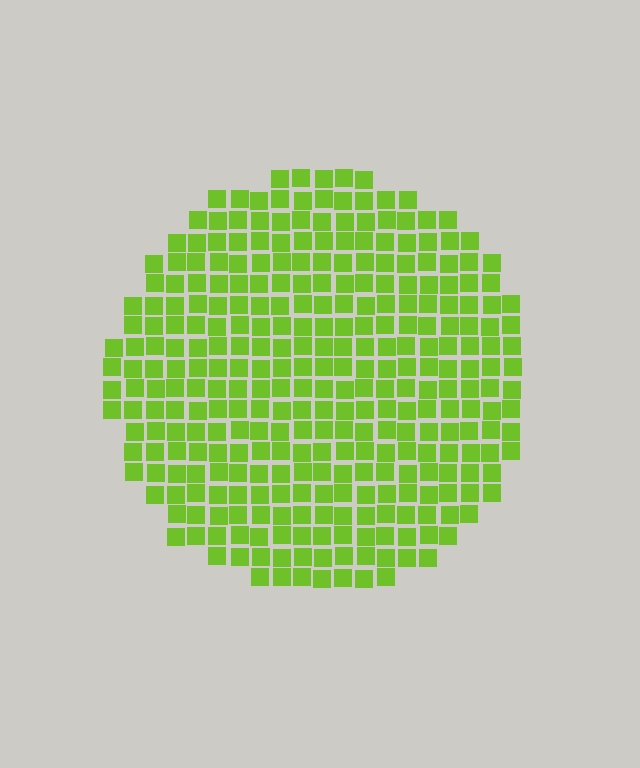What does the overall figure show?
The overall figure shows a circle.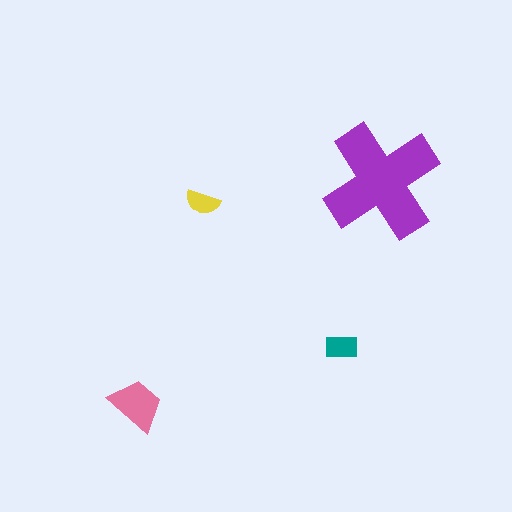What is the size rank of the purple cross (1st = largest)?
1st.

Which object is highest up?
The purple cross is topmost.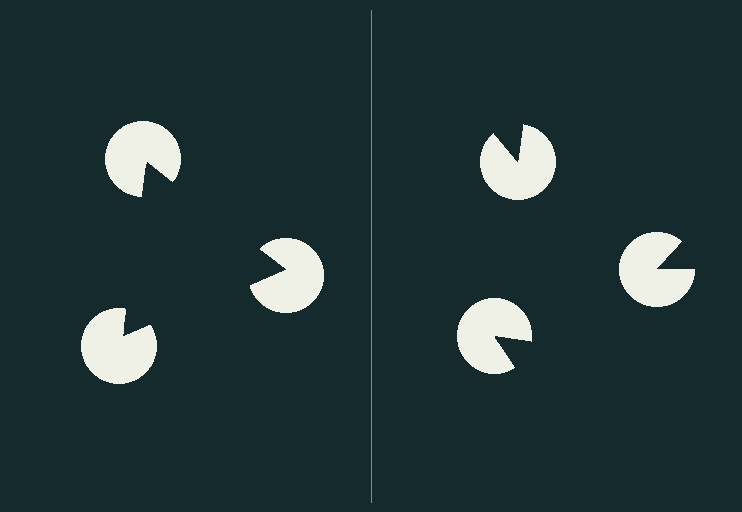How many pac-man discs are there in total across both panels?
6 — 3 on each side.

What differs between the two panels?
The pac-man discs are positioned identically on both sides; only the wedge orientations differ. On the left they align to a triangle; on the right they are misaligned.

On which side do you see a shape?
An illusory triangle appears on the left side. On the right side the wedge cuts are rotated, so no coherent shape forms.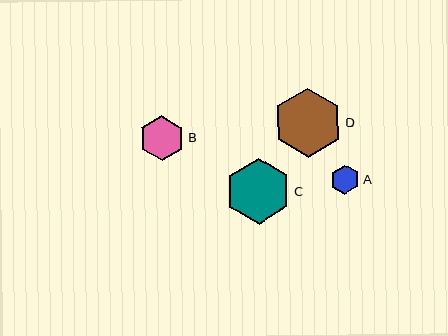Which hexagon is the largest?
Hexagon D is the largest with a size of approximately 69 pixels.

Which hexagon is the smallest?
Hexagon A is the smallest with a size of approximately 30 pixels.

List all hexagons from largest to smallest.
From largest to smallest: D, C, B, A.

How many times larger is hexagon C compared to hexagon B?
Hexagon C is approximately 1.5 times the size of hexagon B.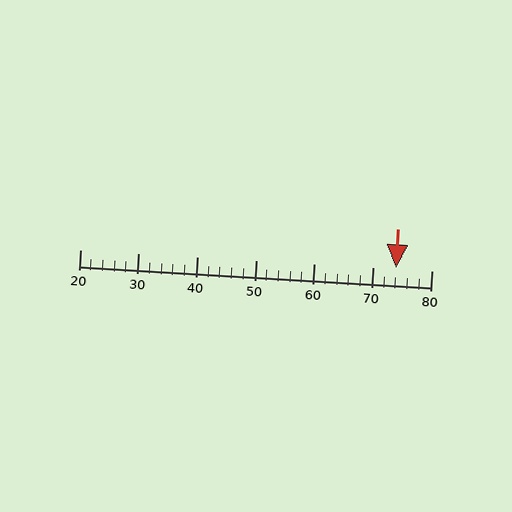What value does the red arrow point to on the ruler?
The red arrow points to approximately 74.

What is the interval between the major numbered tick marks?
The major tick marks are spaced 10 units apart.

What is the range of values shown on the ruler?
The ruler shows values from 20 to 80.